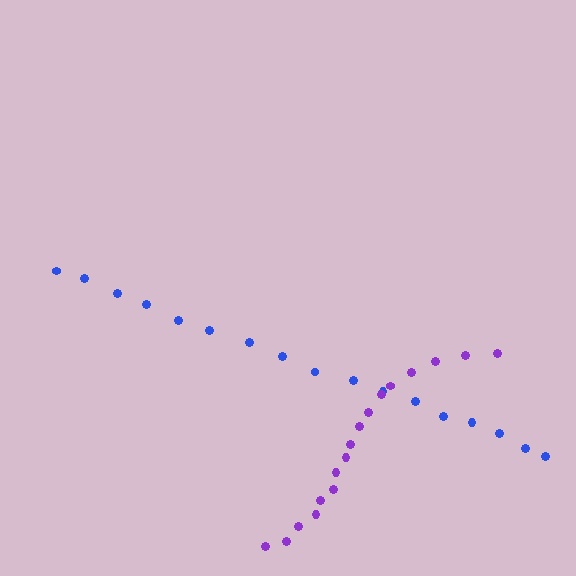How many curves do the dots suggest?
There are 2 distinct paths.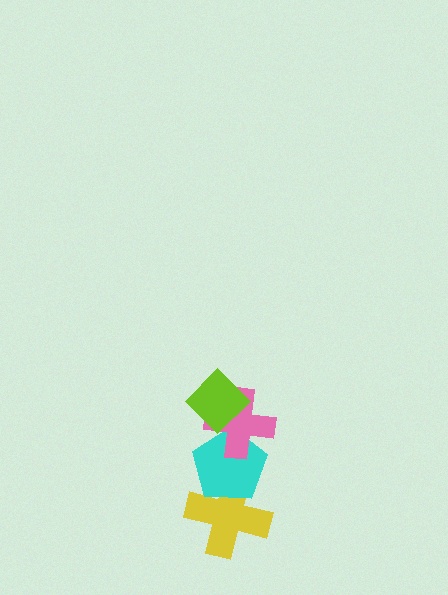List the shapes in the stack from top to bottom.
From top to bottom: the lime diamond, the pink cross, the cyan pentagon, the yellow cross.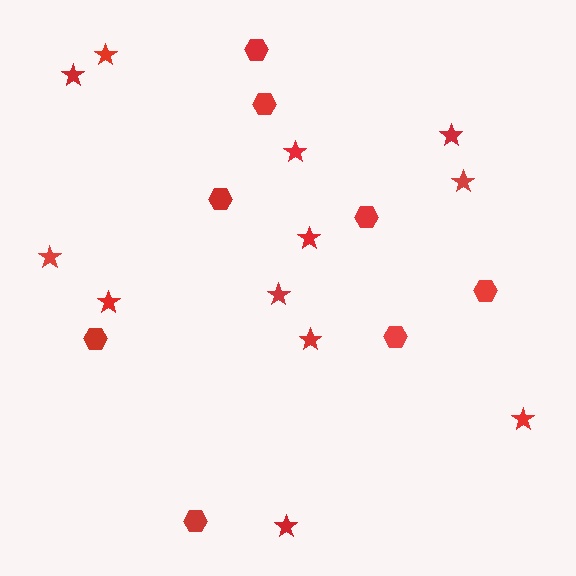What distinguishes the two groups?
There are 2 groups: one group of stars (12) and one group of hexagons (8).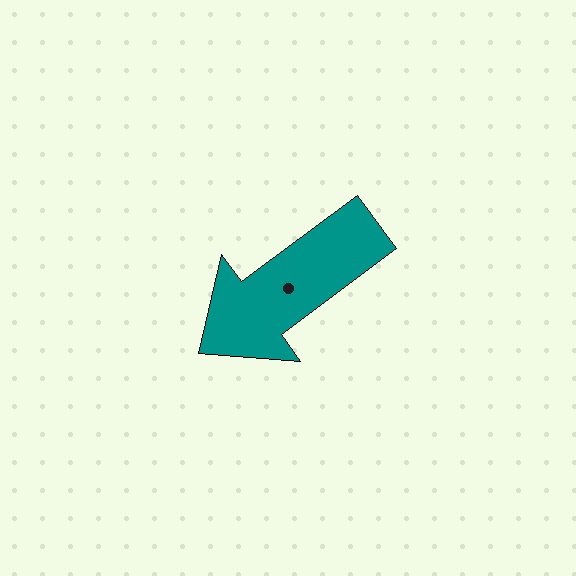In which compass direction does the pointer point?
Southwest.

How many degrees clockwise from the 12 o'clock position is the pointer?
Approximately 234 degrees.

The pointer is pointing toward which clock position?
Roughly 8 o'clock.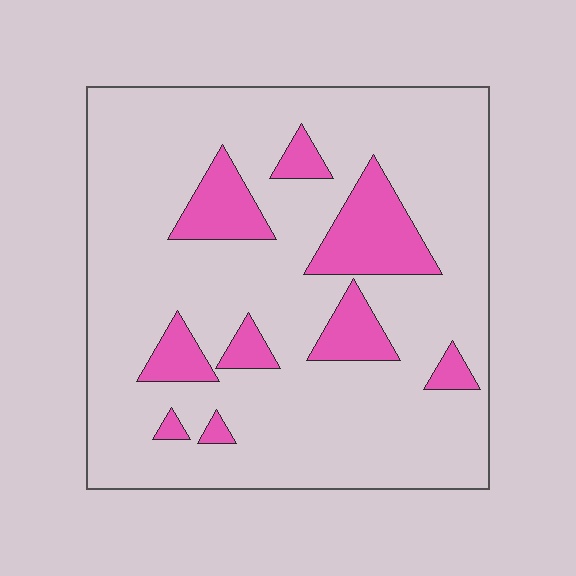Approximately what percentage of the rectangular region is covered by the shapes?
Approximately 15%.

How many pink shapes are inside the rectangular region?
9.